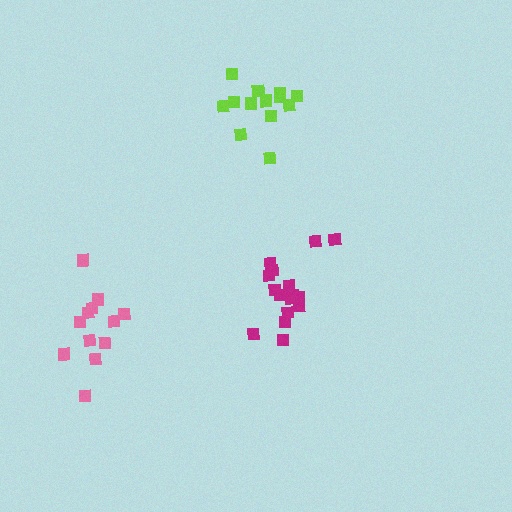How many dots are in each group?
Group 1: 17 dots, Group 2: 13 dots, Group 3: 12 dots (42 total).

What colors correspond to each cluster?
The clusters are colored: magenta, lime, pink.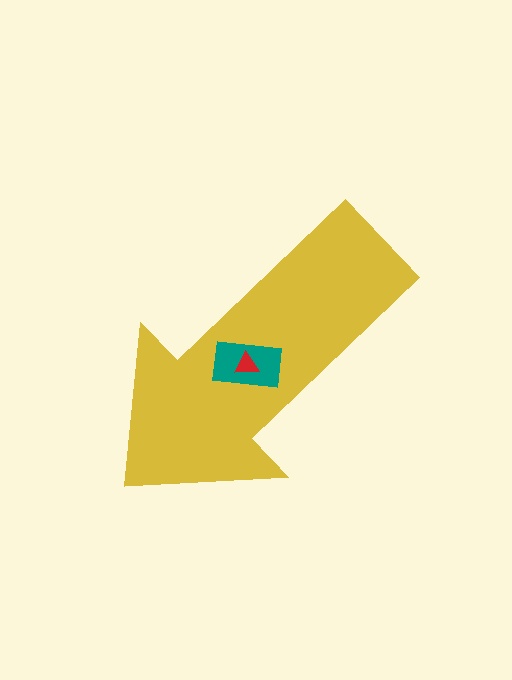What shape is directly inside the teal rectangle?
The red triangle.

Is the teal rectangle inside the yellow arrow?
Yes.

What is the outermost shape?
The yellow arrow.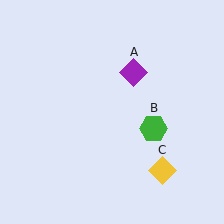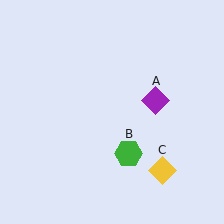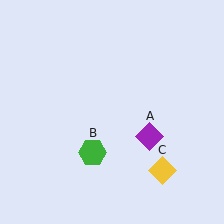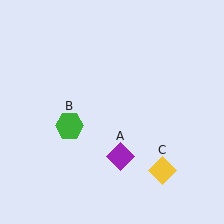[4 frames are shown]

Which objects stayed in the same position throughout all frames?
Yellow diamond (object C) remained stationary.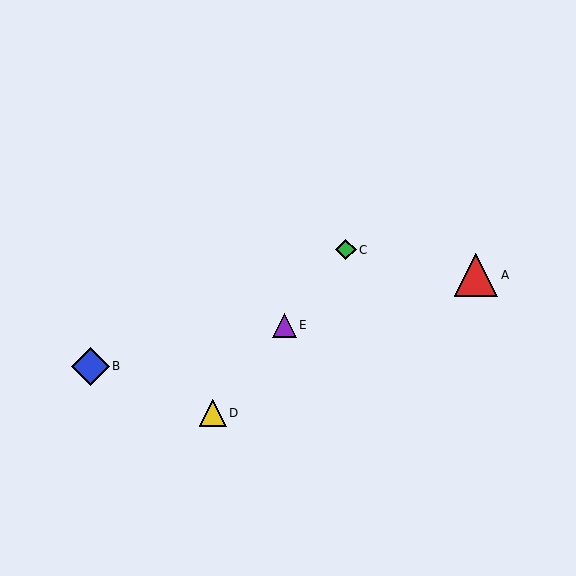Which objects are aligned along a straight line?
Objects C, D, E are aligned along a straight line.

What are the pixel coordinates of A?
Object A is at (476, 275).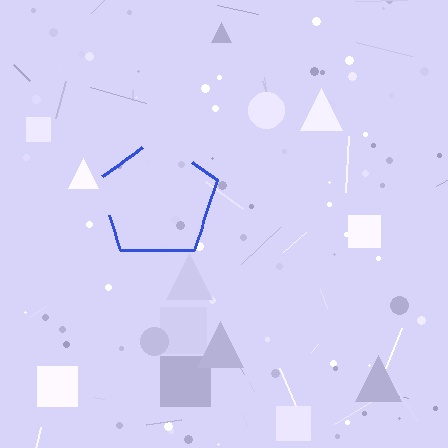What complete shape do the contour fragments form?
The contour fragments form a pentagon.